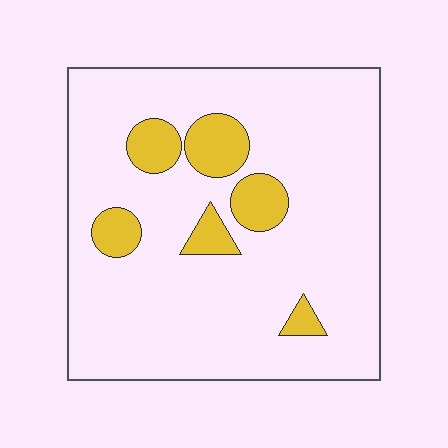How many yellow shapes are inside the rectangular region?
6.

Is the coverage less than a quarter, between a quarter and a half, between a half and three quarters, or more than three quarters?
Less than a quarter.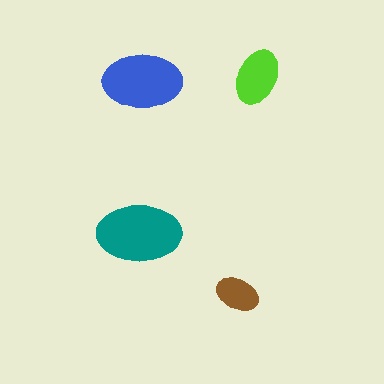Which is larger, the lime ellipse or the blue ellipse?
The blue one.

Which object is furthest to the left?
The teal ellipse is leftmost.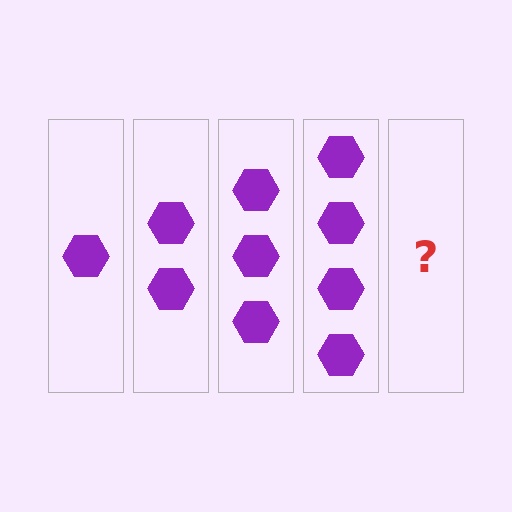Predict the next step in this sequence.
The next step is 5 hexagons.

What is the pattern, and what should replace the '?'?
The pattern is that each step adds one more hexagon. The '?' should be 5 hexagons.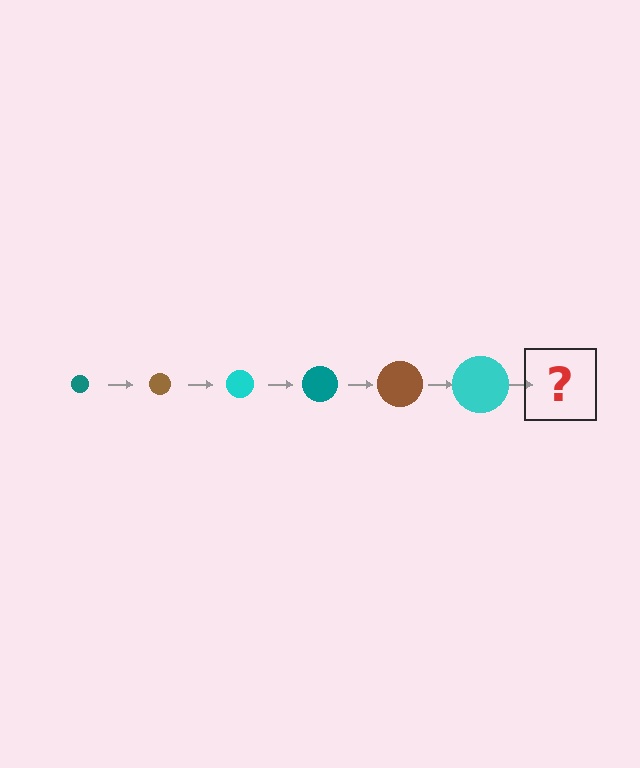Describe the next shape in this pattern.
It should be a teal circle, larger than the previous one.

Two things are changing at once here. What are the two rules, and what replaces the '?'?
The two rules are that the circle grows larger each step and the color cycles through teal, brown, and cyan. The '?' should be a teal circle, larger than the previous one.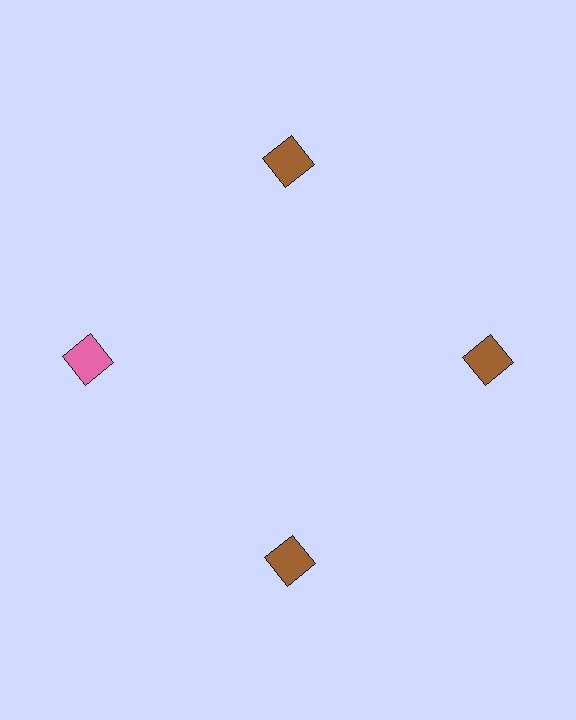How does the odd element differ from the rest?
It has a different color: pink instead of brown.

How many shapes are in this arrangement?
There are 4 shapes arranged in a ring pattern.